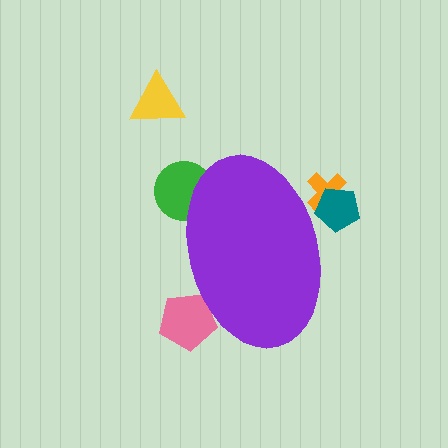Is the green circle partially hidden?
Yes, the green circle is partially hidden behind the purple ellipse.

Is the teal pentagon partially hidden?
Yes, the teal pentagon is partially hidden behind the purple ellipse.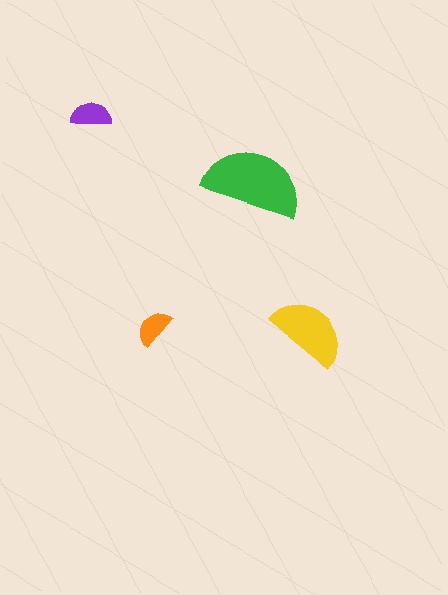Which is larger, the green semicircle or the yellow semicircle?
The green one.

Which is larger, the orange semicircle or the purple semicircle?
The purple one.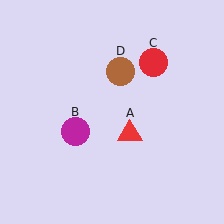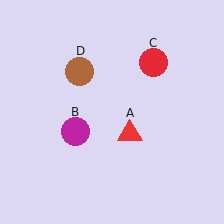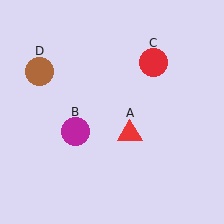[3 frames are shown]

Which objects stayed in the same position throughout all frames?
Red triangle (object A) and magenta circle (object B) and red circle (object C) remained stationary.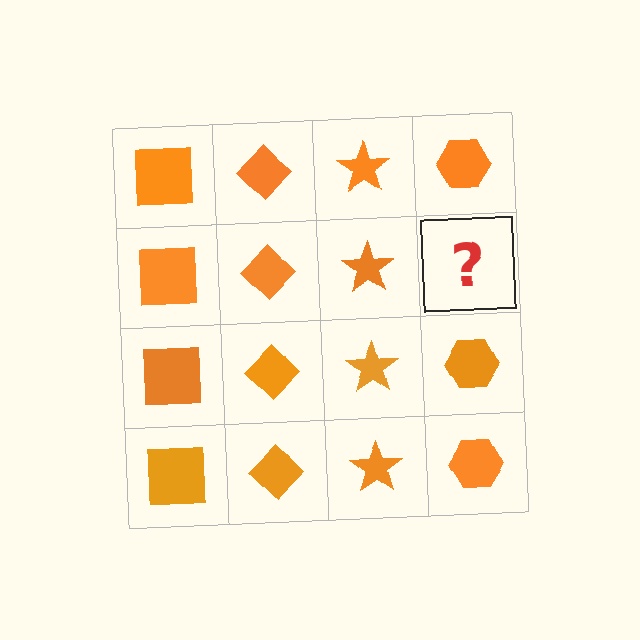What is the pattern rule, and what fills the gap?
The rule is that each column has a consistent shape. The gap should be filled with an orange hexagon.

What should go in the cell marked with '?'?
The missing cell should contain an orange hexagon.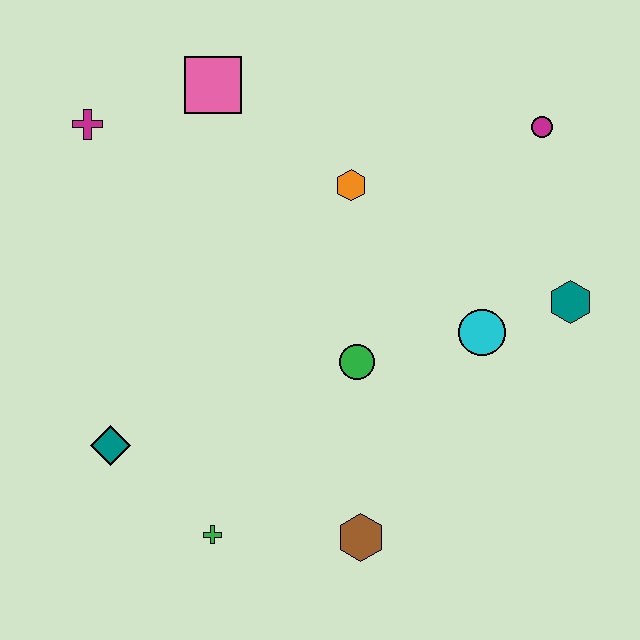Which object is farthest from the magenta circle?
The teal diamond is farthest from the magenta circle.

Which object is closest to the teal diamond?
The green cross is closest to the teal diamond.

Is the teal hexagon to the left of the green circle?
No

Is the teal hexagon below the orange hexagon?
Yes